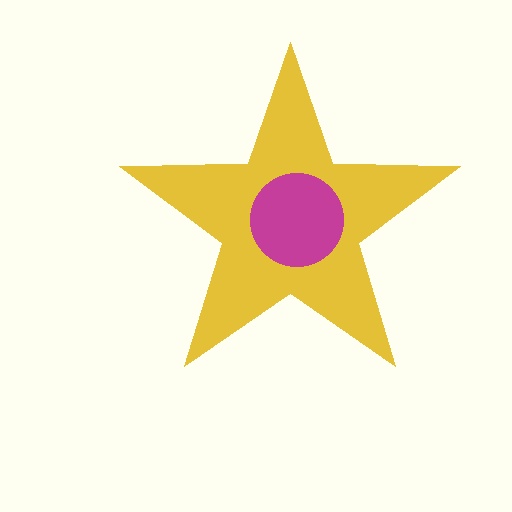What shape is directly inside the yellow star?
The magenta circle.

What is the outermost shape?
The yellow star.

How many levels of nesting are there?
2.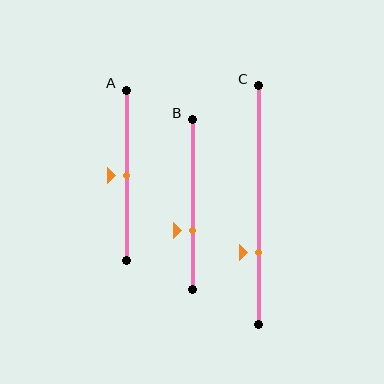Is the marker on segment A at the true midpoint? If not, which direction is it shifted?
Yes, the marker on segment A is at the true midpoint.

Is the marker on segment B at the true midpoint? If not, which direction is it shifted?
No, the marker on segment B is shifted downward by about 15% of the segment length.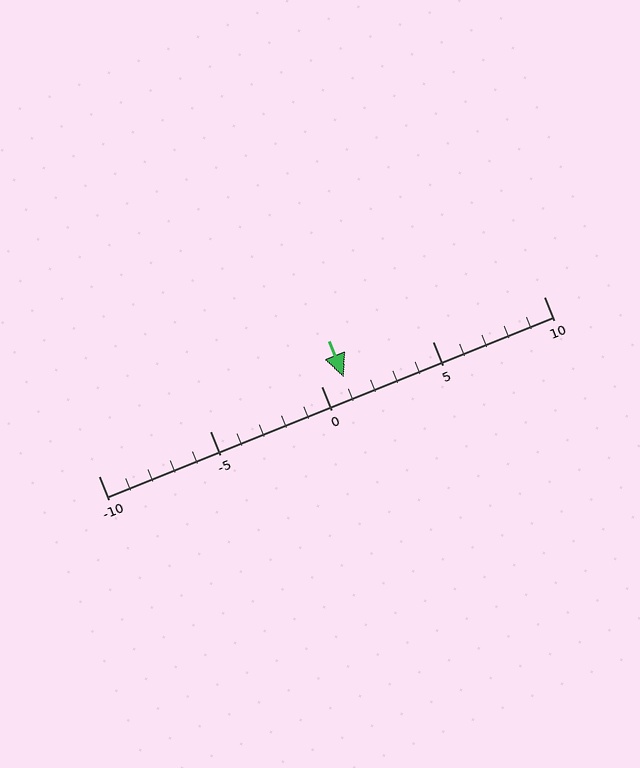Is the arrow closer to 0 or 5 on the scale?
The arrow is closer to 0.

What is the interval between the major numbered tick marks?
The major tick marks are spaced 5 units apart.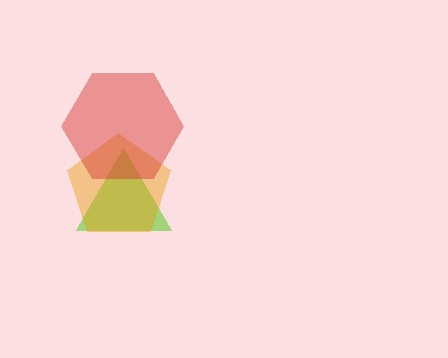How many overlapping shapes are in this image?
There are 3 overlapping shapes in the image.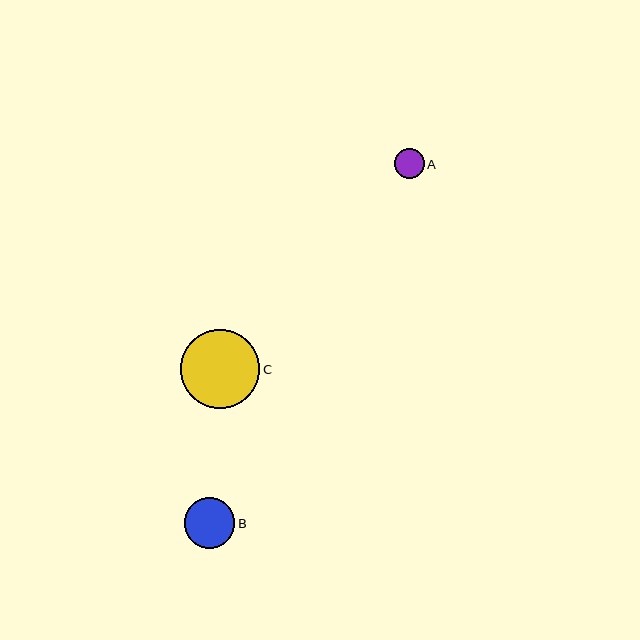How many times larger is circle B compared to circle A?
Circle B is approximately 1.7 times the size of circle A.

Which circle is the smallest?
Circle A is the smallest with a size of approximately 29 pixels.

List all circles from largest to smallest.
From largest to smallest: C, B, A.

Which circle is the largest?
Circle C is the largest with a size of approximately 79 pixels.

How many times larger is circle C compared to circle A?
Circle C is approximately 2.7 times the size of circle A.